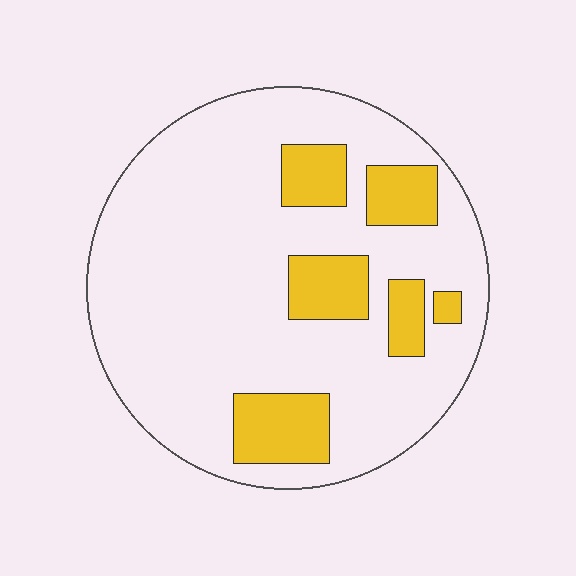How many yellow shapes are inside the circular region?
6.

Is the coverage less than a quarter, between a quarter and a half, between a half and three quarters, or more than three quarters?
Less than a quarter.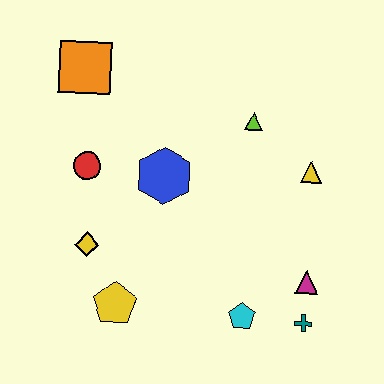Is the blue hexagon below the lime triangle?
Yes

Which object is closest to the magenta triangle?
The teal cross is closest to the magenta triangle.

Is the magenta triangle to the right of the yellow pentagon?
Yes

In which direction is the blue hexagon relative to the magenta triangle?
The blue hexagon is to the left of the magenta triangle.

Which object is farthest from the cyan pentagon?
The orange square is farthest from the cyan pentagon.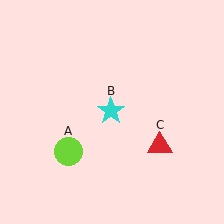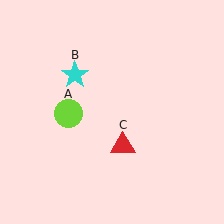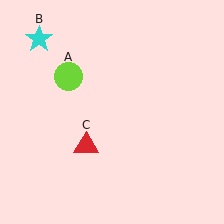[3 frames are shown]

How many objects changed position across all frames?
3 objects changed position: lime circle (object A), cyan star (object B), red triangle (object C).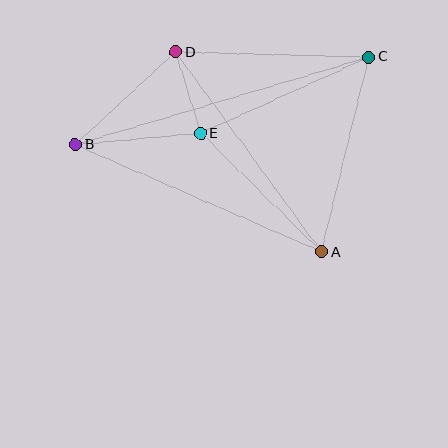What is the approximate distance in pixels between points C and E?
The distance between C and E is approximately 184 pixels.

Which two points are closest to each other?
Points D and E are closest to each other.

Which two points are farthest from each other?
Points B and C are farthest from each other.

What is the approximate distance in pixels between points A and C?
The distance between A and C is approximately 200 pixels.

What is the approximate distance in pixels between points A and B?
The distance between A and B is approximately 269 pixels.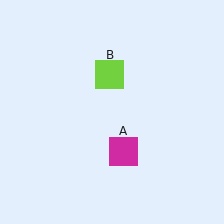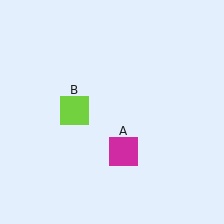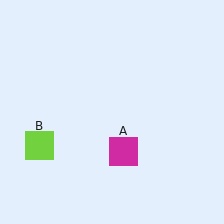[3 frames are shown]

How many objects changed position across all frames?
1 object changed position: lime square (object B).